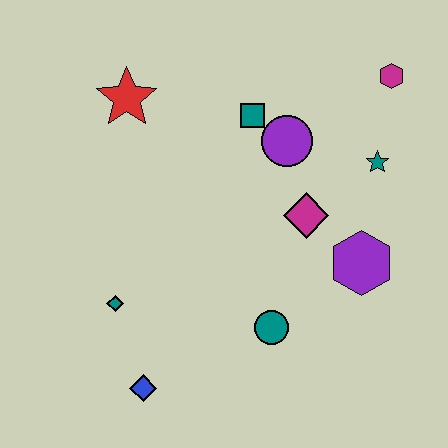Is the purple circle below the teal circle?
No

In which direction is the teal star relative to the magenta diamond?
The teal star is to the right of the magenta diamond.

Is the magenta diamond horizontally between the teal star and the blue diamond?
Yes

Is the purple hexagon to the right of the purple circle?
Yes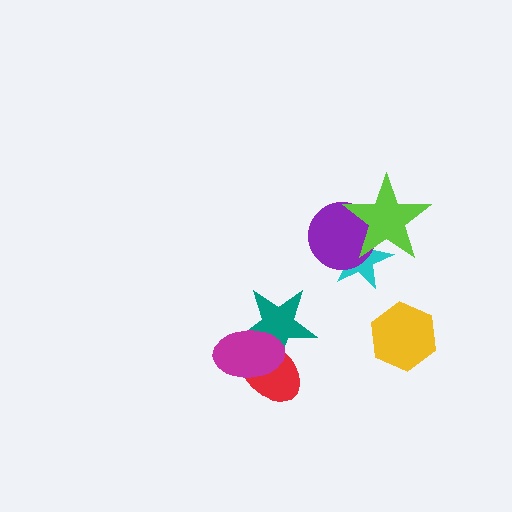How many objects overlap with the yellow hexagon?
0 objects overlap with the yellow hexagon.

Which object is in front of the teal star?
The magenta ellipse is in front of the teal star.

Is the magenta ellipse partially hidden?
No, no other shape covers it.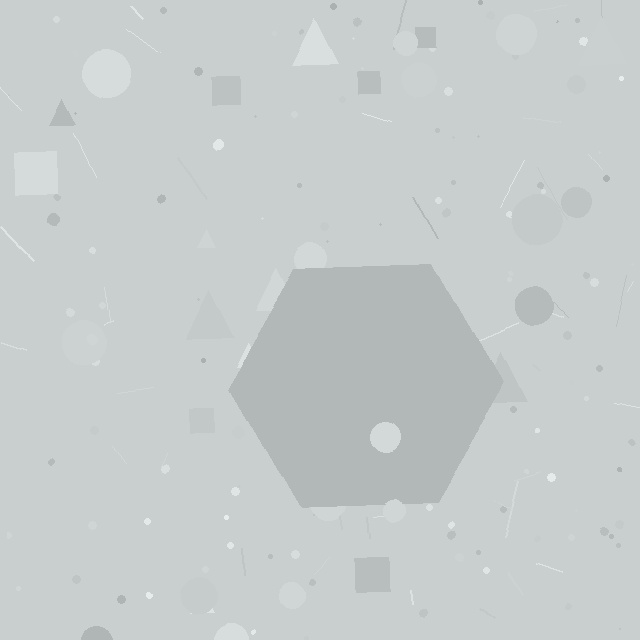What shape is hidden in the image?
A hexagon is hidden in the image.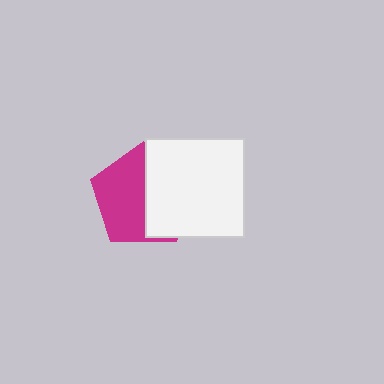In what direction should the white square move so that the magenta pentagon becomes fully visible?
The white square should move right. That is the shortest direction to clear the overlap and leave the magenta pentagon fully visible.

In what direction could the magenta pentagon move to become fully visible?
The magenta pentagon could move left. That would shift it out from behind the white square entirely.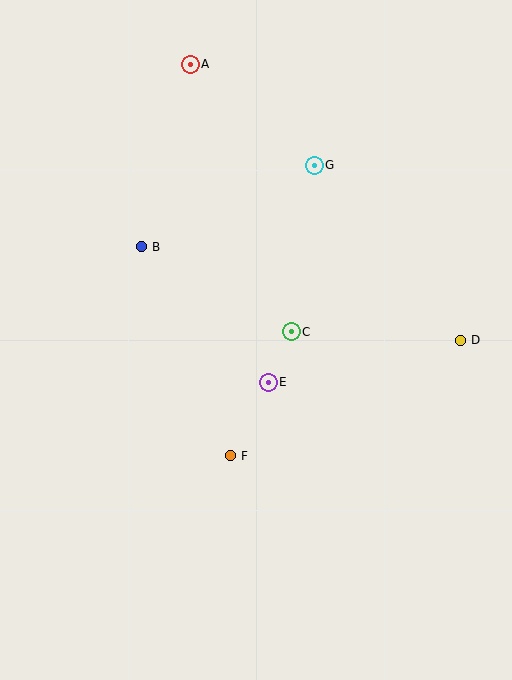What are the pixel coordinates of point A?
Point A is at (190, 64).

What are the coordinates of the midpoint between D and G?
The midpoint between D and G is at (387, 253).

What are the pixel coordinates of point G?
Point G is at (314, 166).